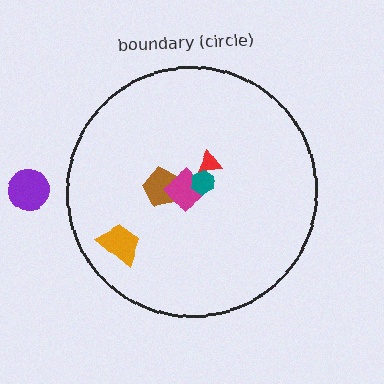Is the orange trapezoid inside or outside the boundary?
Inside.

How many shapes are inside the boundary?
5 inside, 1 outside.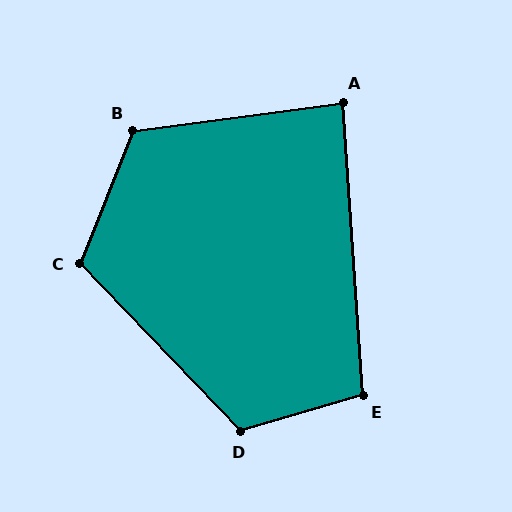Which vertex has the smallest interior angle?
A, at approximately 87 degrees.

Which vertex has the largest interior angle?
B, at approximately 119 degrees.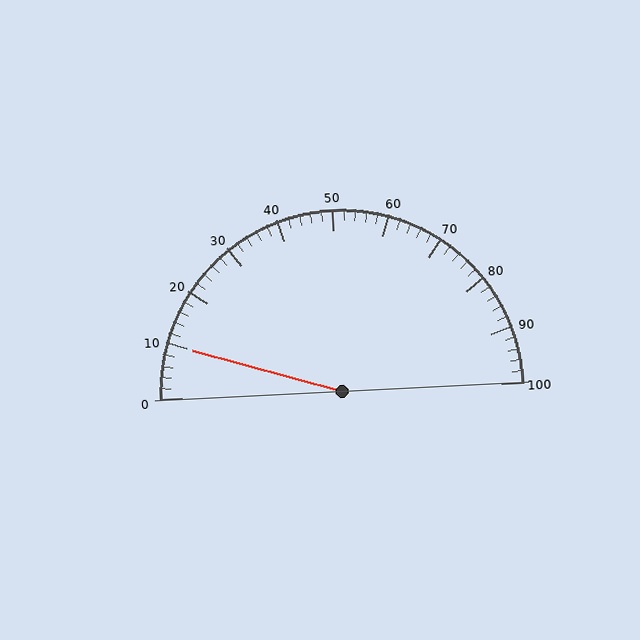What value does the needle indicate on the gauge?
The needle indicates approximately 10.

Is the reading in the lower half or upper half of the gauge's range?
The reading is in the lower half of the range (0 to 100).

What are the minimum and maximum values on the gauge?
The gauge ranges from 0 to 100.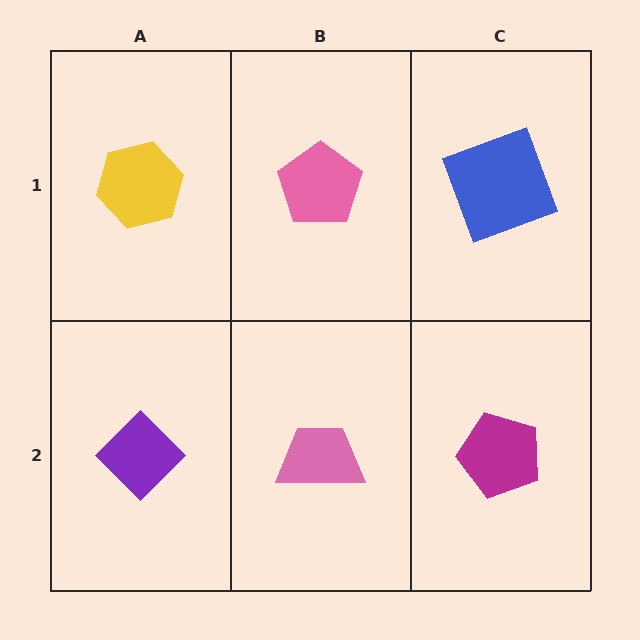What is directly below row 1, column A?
A purple diamond.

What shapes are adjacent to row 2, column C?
A blue square (row 1, column C), a pink trapezoid (row 2, column B).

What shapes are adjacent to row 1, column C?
A magenta pentagon (row 2, column C), a pink pentagon (row 1, column B).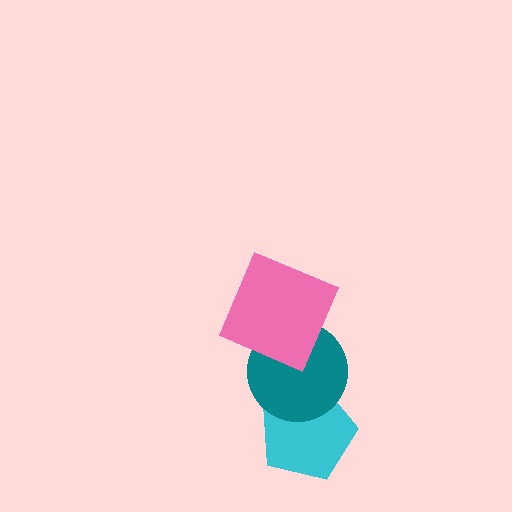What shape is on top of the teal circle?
The pink square is on top of the teal circle.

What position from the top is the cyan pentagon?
The cyan pentagon is 3rd from the top.